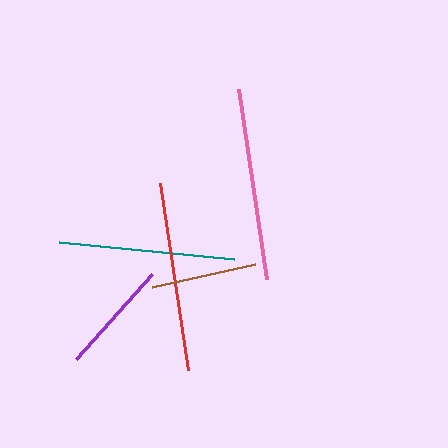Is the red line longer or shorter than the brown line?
The red line is longer than the brown line.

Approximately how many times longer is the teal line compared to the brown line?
The teal line is approximately 1.7 times the length of the brown line.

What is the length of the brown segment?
The brown segment is approximately 105 pixels long.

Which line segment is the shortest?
The brown line is the shortest at approximately 105 pixels.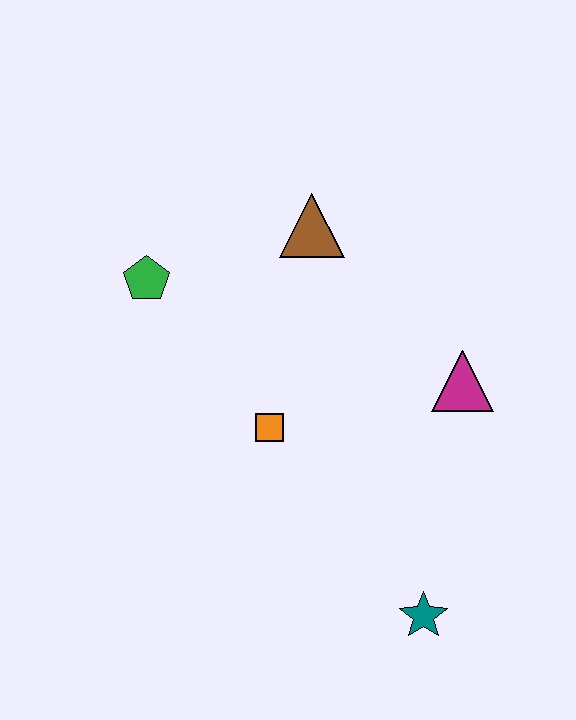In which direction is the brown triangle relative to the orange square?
The brown triangle is above the orange square.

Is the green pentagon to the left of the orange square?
Yes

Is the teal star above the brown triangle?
No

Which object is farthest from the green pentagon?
The teal star is farthest from the green pentagon.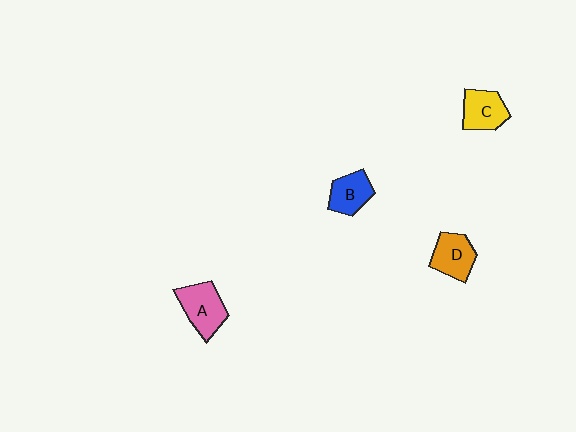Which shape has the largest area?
Shape A (pink).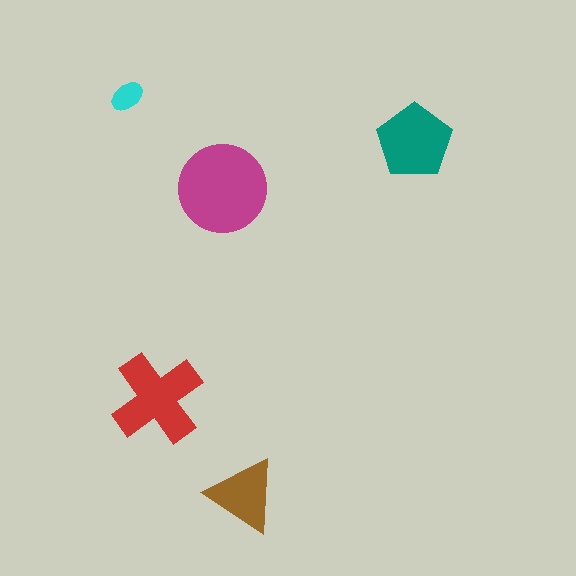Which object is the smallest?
The cyan ellipse.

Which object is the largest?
The magenta circle.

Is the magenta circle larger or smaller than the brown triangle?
Larger.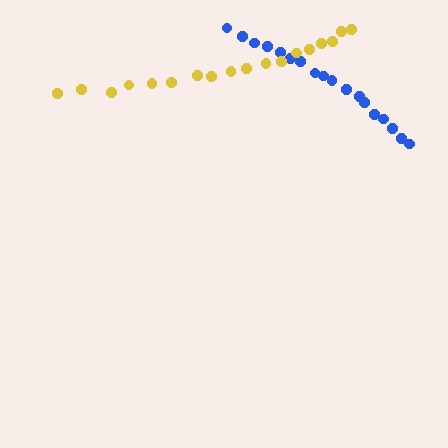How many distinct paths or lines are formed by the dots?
There are 2 distinct paths.